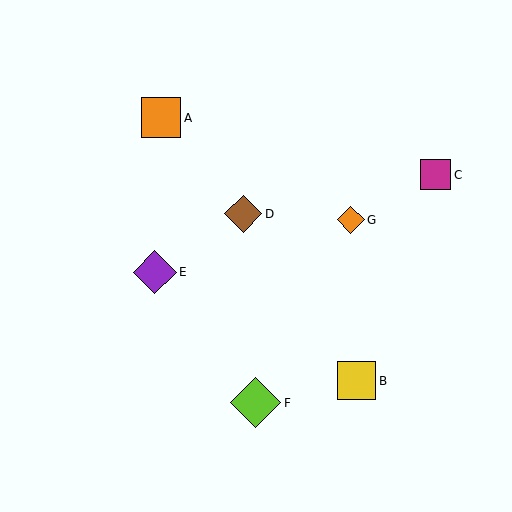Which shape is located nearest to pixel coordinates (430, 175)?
The magenta square (labeled C) at (436, 175) is nearest to that location.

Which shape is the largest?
The lime diamond (labeled F) is the largest.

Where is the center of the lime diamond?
The center of the lime diamond is at (256, 403).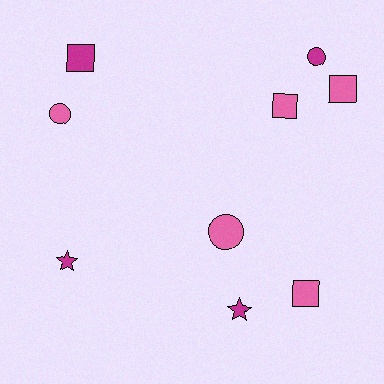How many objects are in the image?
There are 9 objects.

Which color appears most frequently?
Pink, with 5 objects.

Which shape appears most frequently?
Square, with 4 objects.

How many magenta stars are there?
There are 2 magenta stars.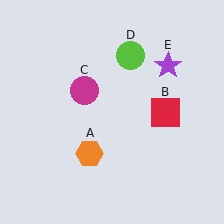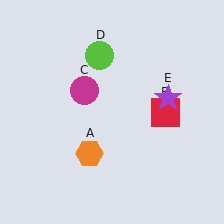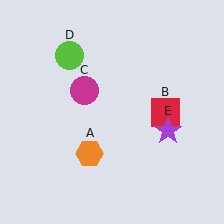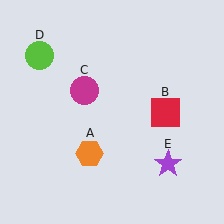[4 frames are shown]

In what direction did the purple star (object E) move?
The purple star (object E) moved down.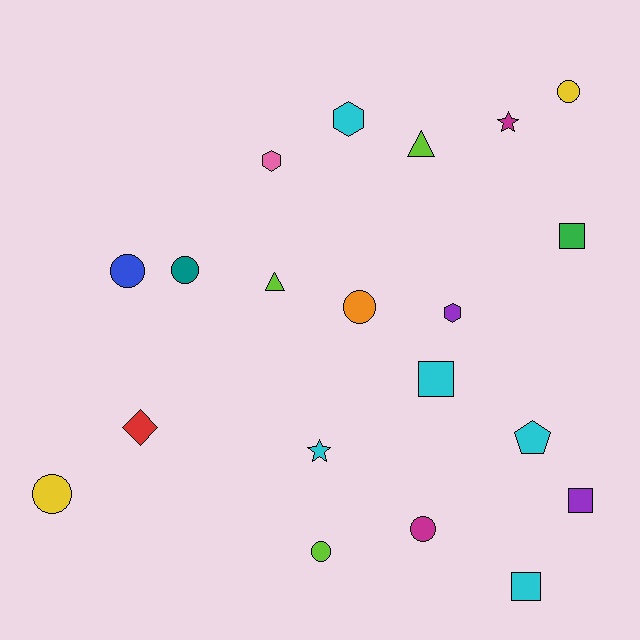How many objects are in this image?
There are 20 objects.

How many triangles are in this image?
There are 2 triangles.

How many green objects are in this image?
There is 1 green object.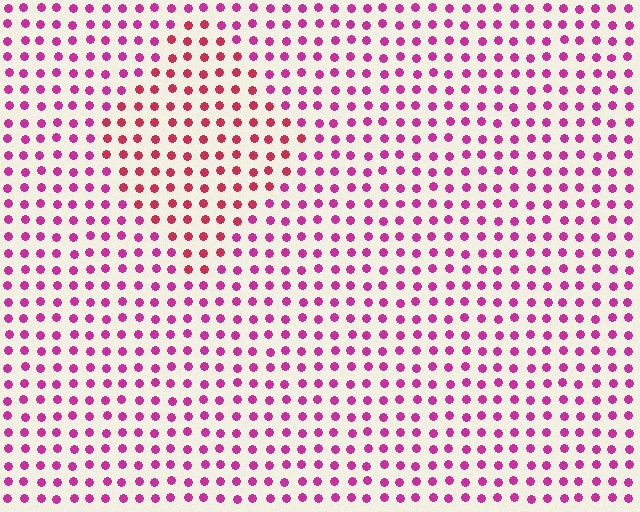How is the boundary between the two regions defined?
The boundary is defined purely by a slight shift in hue (about 28 degrees). Spacing, size, and orientation are identical on both sides.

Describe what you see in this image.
The image is filled with small magenta elements in a uniform arrangement. A diamond-shaped region is visible where the elements are tinted to a slightly different hue, forming a subtle color boundary.